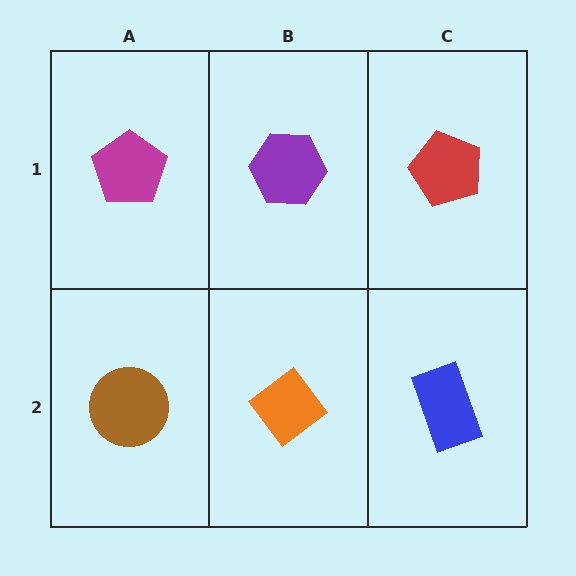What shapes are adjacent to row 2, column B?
A purple hexagon (row 1, column B), a brown circle (row 2, column A), a blue rectangle (row 2, column C).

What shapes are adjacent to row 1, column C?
A blue rectangle (row 2, column C), a purple hexagon (row 1, column B).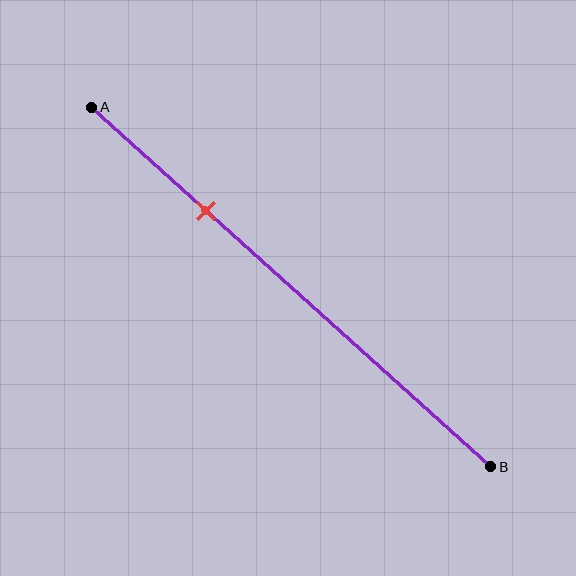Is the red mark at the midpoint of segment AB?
No, the mark is at about 30% from A, not at the 50% midpoint.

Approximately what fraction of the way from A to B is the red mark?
The red mark is approximately 30% of the way from A to B.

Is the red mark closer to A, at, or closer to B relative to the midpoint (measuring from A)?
The red mark is closer to point A than the midpoint of segment AB.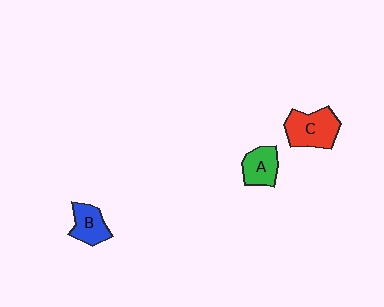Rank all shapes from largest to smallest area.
From largest to smallest: C (red), A (green), B (blue).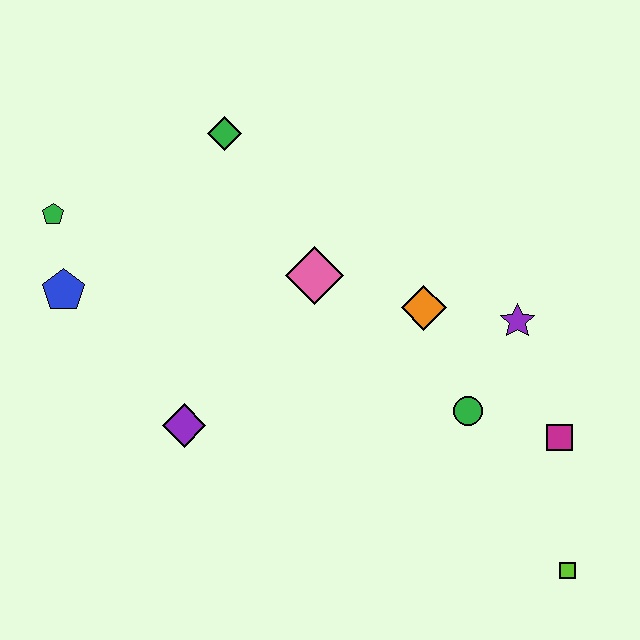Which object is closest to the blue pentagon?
The green pentagon is closest to the blue pentagon.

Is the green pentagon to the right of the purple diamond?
No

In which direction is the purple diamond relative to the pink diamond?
The purple diamond is below the pink diamond.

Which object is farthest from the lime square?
The green pentagon is farthest from the lime square.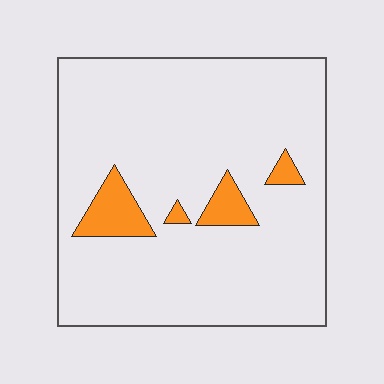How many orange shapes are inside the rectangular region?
4.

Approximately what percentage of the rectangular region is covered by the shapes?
Approximately 10%.